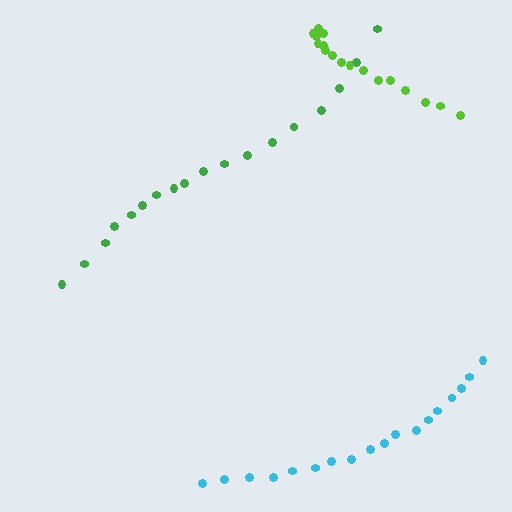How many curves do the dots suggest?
There are 3 distinct paths.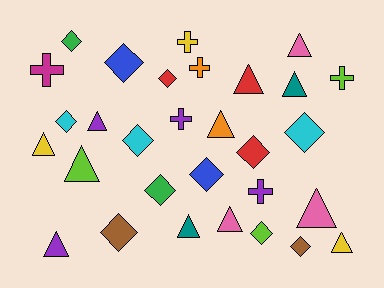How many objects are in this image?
There are 30 objects.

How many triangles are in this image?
There are 12 triangles.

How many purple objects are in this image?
There are 4 purple objects.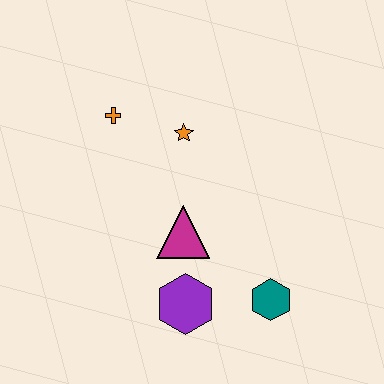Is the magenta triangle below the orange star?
Yes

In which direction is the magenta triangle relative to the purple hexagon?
The magenta triangle is above the purple hexagon.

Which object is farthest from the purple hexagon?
The orange cross is farthest from the purple hexagon.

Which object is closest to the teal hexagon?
The purple hexagon is closest to the teal hexagon.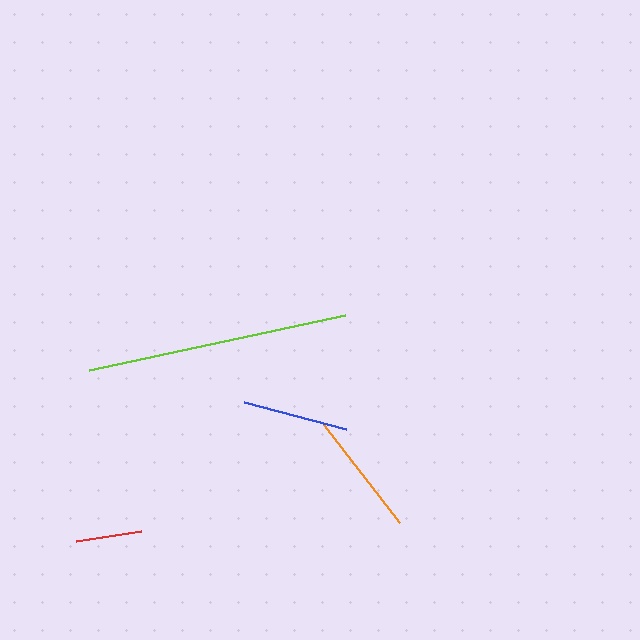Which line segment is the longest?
The lime line is the longest at approximately 262 pixels.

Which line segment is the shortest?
The red line is the shortest at approximately 67 pixels.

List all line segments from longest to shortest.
From longest to shortest: lime, orange, blue, red.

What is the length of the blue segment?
The blue segment is approximately 106 pixels long.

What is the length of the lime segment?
The lime segment is approximately 262 pixels long.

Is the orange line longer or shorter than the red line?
The orange line is longer than the red line.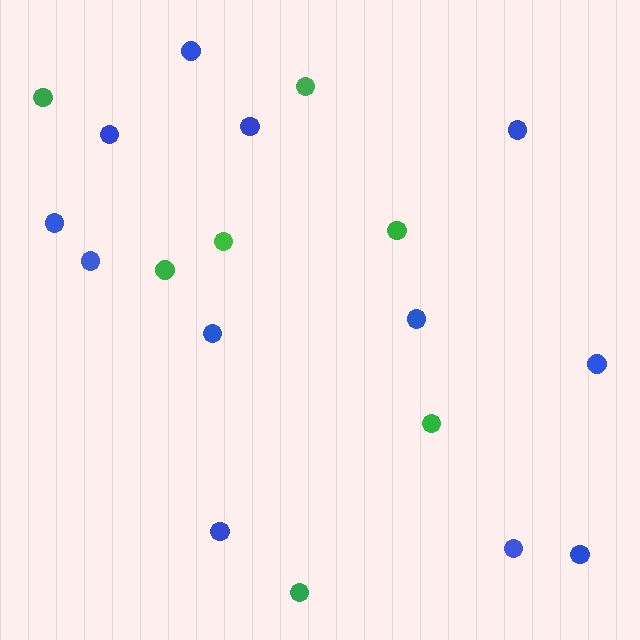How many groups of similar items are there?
There are 2 groups: one group of blue circles (12) and one group of green circles (7).